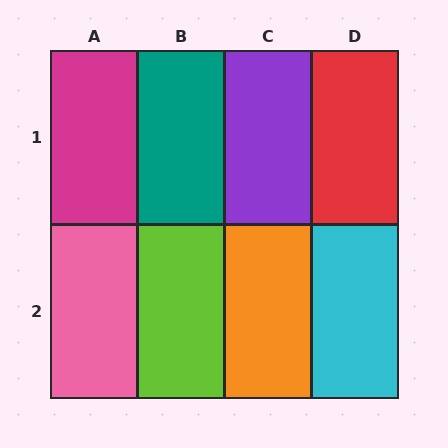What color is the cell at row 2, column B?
Lime.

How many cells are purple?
1 cell is purple.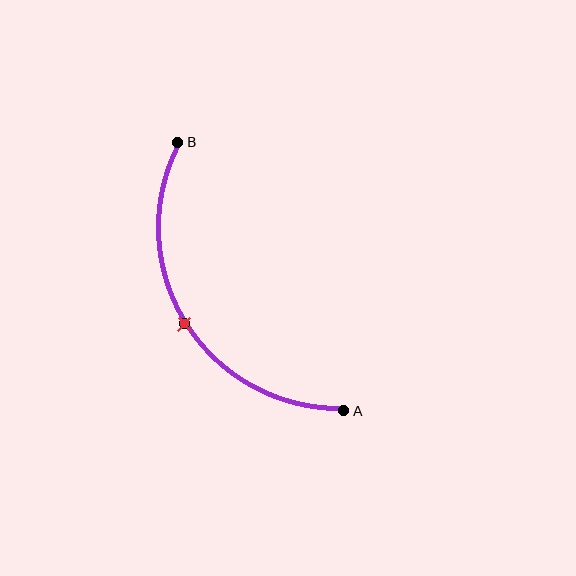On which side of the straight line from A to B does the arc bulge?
The arc bulges to the left of the straight line connecting A and B.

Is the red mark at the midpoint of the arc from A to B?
Yes. The red mark lies on the arc at equal arc-length from both A and B — it is the arc midpoint.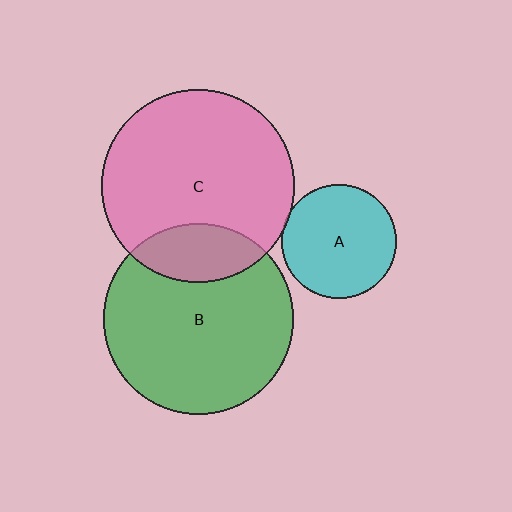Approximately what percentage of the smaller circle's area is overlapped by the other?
Approximately 5%.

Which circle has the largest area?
Circle C (pink).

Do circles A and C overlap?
Yes.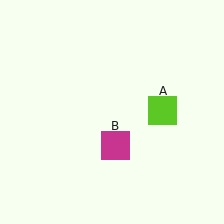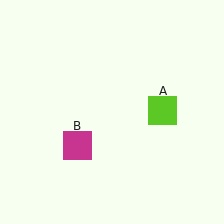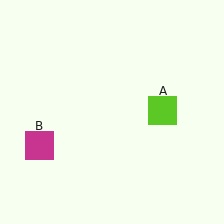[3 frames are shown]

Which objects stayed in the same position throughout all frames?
Lime square (object A) remained stationary.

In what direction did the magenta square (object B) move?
The magenta square (object B) moved left.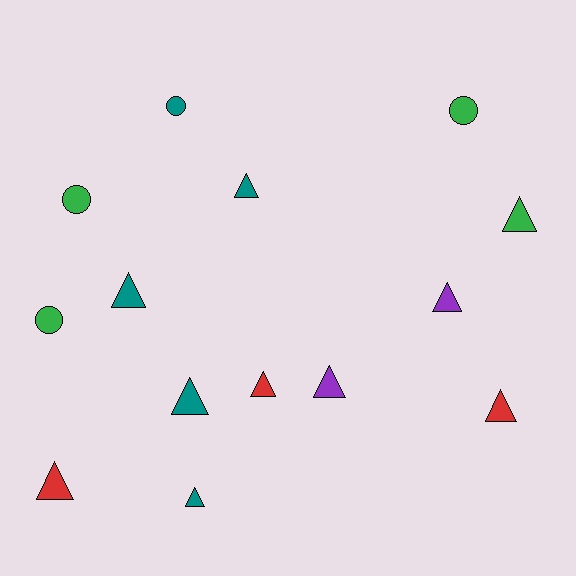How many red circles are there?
There are no red circles.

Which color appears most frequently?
Teal, with 5 objects.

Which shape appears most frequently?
Triangle, with 10 objects.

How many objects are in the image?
There are 14 objects.